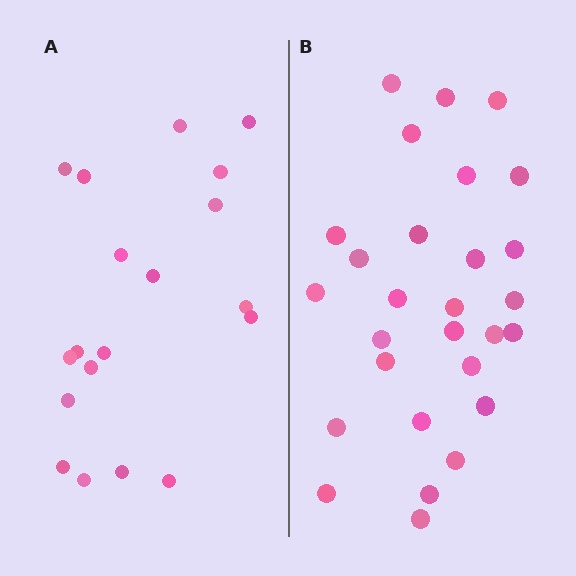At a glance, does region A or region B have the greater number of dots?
Region B (the right region) has more dots.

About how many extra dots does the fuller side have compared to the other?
Region B has roughly 8 or so more dots than region A.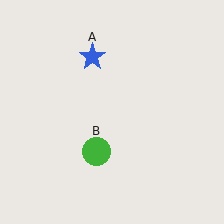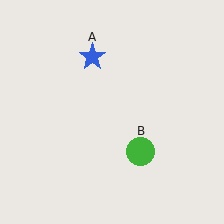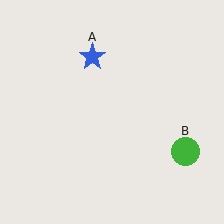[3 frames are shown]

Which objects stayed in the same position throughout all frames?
Blue star (object A) remained stationary.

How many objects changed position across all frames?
1 object changed position: green circle (object B).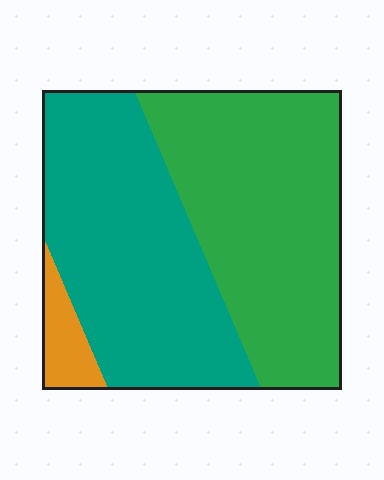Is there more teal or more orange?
Teal.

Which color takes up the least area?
Orange, at roughly 5%.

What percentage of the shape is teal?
Teal takes up about one half (1/2) of the shape.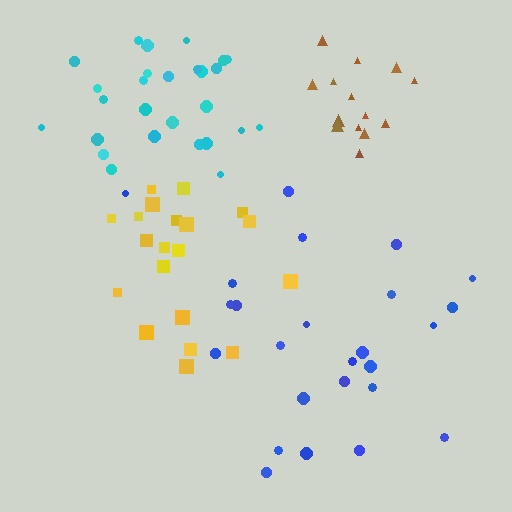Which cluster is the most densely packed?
Cyan.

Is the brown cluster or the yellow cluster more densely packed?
Brown.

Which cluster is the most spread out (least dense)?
Blue.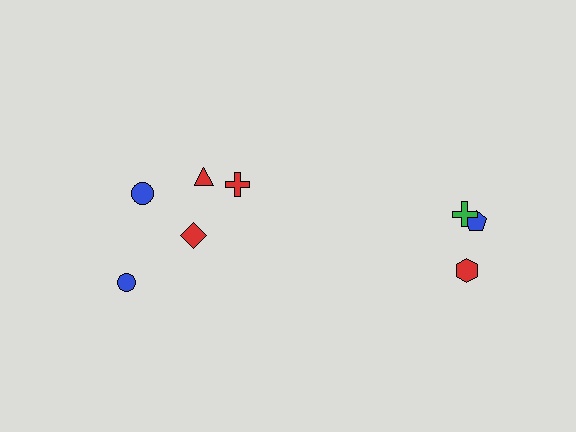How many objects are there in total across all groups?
There are 8 objects.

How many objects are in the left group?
There are 5 objects.